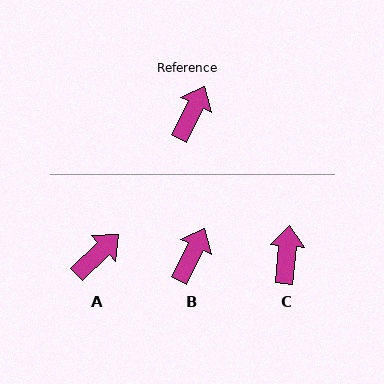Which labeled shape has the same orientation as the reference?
B.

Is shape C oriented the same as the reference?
No, it is off by about 21 degrees.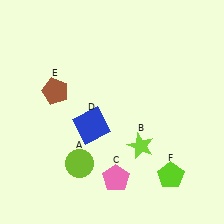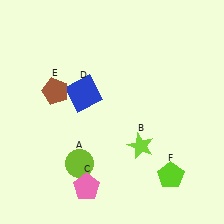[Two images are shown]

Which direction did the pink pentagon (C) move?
The pink pentagon (C) moved left.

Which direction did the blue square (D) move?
The blue square (D) moved up.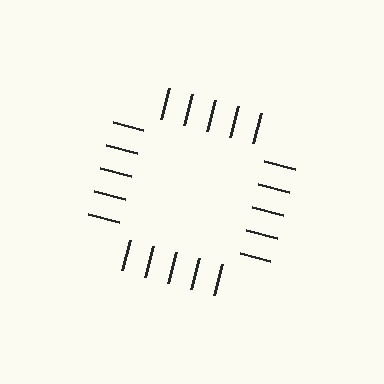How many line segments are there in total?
20 — 5 along each of the 4 edges.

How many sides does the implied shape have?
4 sides — the line-ends trace a square.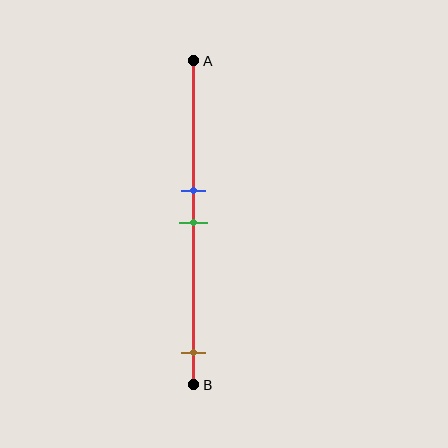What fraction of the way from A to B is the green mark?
The green mark is approximately 50% (0.5) of the way from A to B.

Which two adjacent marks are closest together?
The blue and green marks are the closest adjacent pair.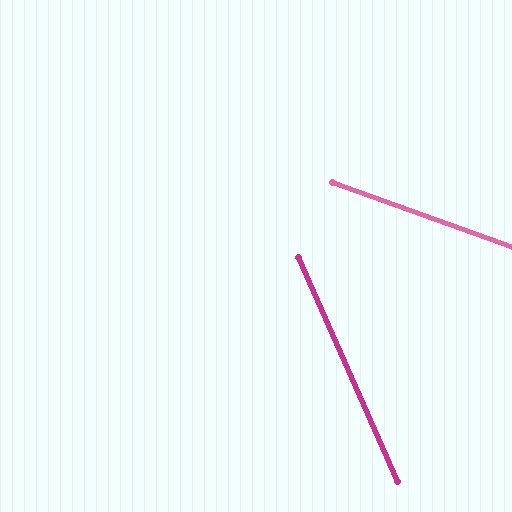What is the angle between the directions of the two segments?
Approximately 47 degrees.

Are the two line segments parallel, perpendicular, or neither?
Neither parallel nor perpendicular — they differ by about 47°.